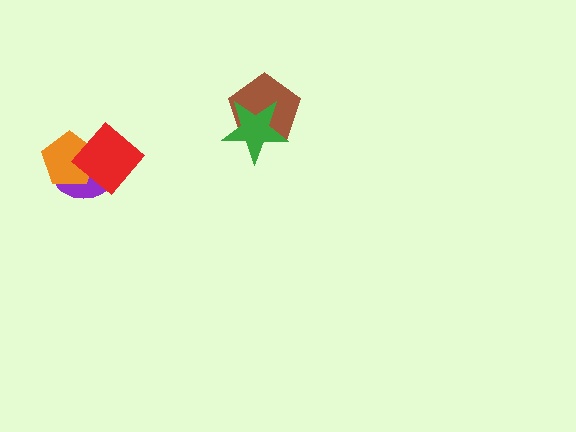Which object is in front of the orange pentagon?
The red diamond is in front of the orange pentagon.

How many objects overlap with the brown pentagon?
1 object overlaps with the brown pentagon.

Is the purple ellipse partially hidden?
Yes, it is partially covered by another shape.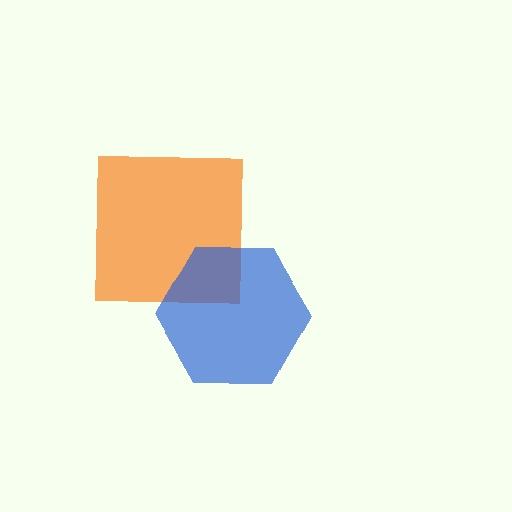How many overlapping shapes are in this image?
There are 2 overlapping shapes in the image.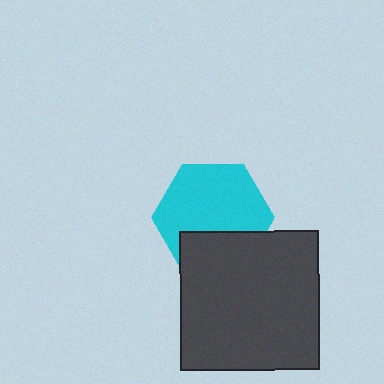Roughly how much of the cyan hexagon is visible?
Most of it is visible (roughly 70%).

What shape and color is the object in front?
The object in front is a dark gray square.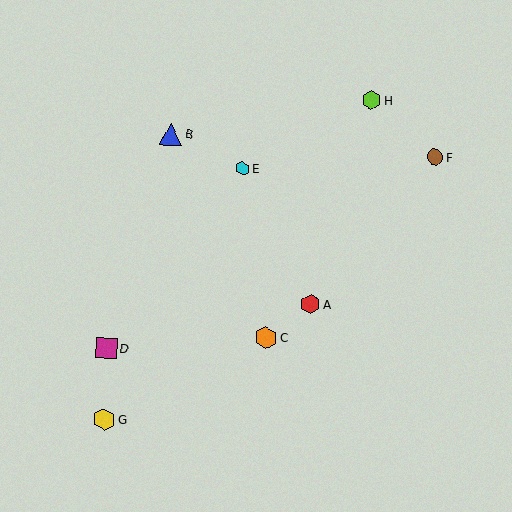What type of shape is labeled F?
Shape F is a brown circle.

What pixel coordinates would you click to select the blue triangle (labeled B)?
Click at (171, 134) to select the blue triangle B.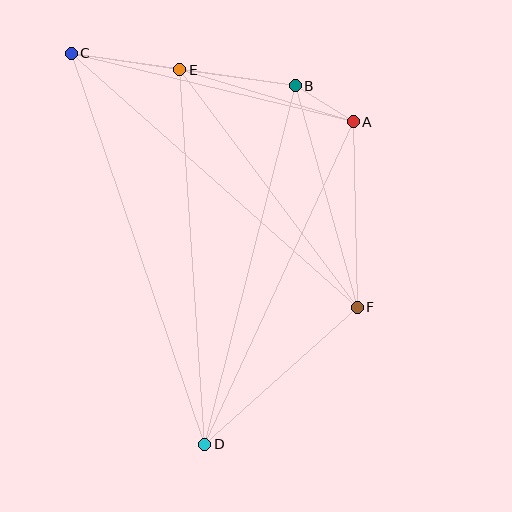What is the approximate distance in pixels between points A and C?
The distance between A and C is approximately 290 pixels.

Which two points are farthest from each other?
Points C and D are farthest from each other.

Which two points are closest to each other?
Points A and B are closest to each other.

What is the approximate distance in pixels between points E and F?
The distance between E and F is approximately 297 pixels.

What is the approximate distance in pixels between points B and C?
The distance between B and C is approximately 226 pixels.